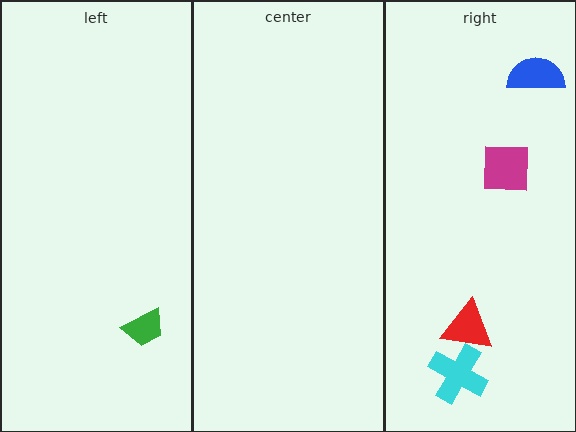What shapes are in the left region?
The green trapezoid.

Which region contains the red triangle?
The right region.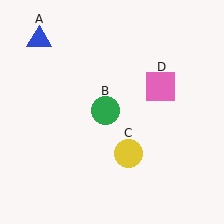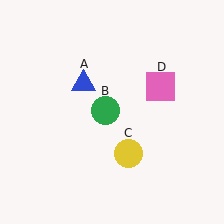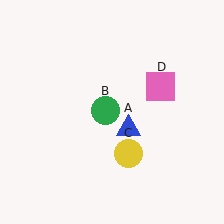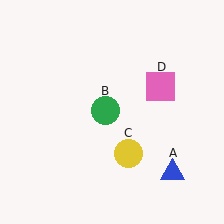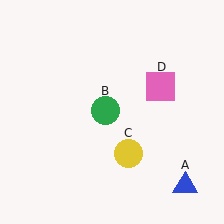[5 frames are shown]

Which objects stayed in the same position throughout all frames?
Green circle (object B) and yellow circle (object C) and pink square (object D) remained stationary.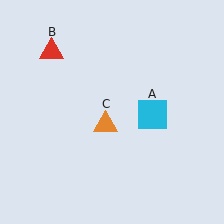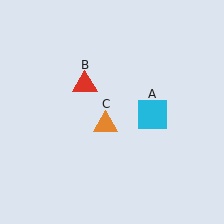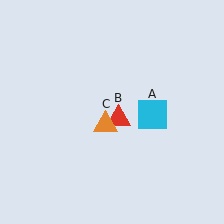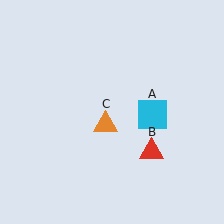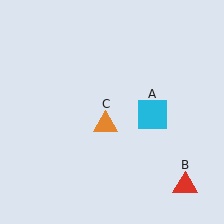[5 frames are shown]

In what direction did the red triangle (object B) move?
The red triangle (object B) moved down and to the right.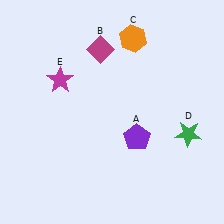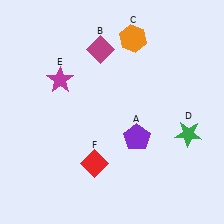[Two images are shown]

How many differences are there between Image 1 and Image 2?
There is 1 difference between the two images.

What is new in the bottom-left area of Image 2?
A red diamond (F) was added in the bottom-left area of Image 2.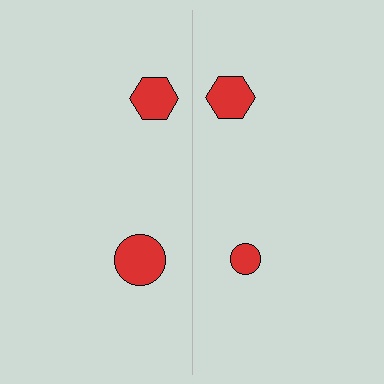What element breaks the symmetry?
The red circle on the right side has a different size than its mirror counterpart.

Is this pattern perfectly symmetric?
No, the pattern is not perfectly symmetric. The red circle on the right side has a different size than its mirror counterpart.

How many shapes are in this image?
There are 4 shapes in this image.